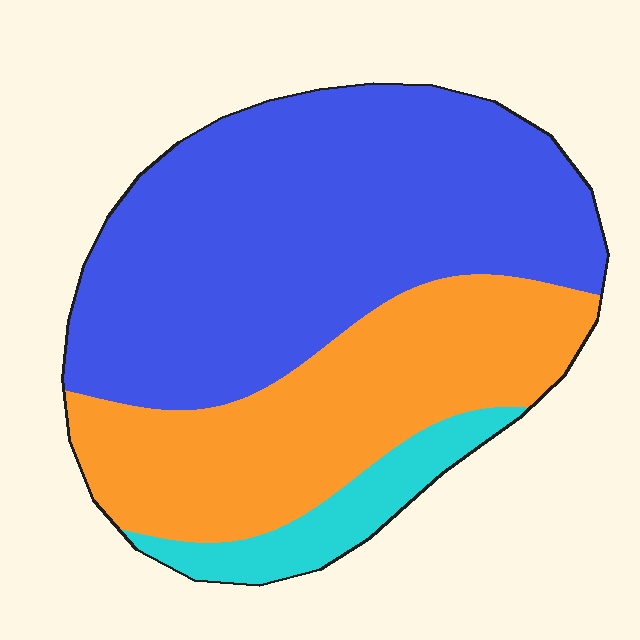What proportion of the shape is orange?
Orange covers 34% of the shape.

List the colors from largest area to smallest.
From largest to smallest: blue, orange, cyan.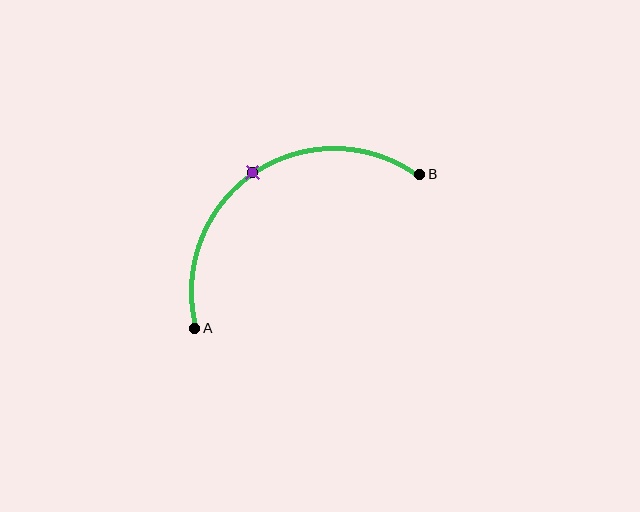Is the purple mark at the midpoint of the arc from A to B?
Yes. The purple mark lies on the arc at equal arc-length from both A and B — it is the arc midpoint.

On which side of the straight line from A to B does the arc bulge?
The arc bulges above and to the left of the straight line connecting A and B.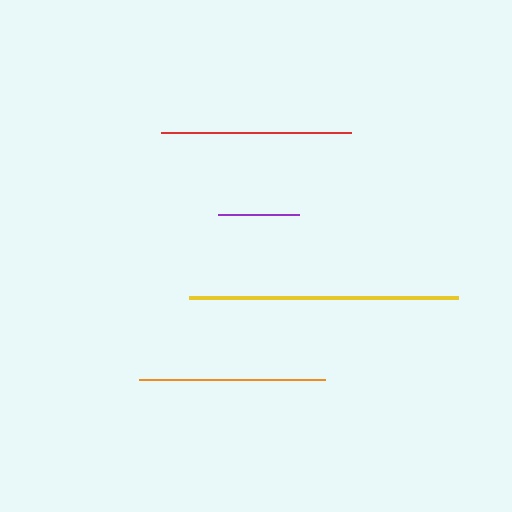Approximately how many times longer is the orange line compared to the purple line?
The orange line is approximately 2.3 times the length of the purple line.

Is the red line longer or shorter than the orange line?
The red line is longer than the orange line.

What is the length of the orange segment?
The orange segment is approximately 187 pixels long.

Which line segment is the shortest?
The purple line is the shortest at approximately 81 pixels.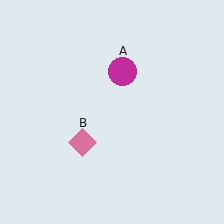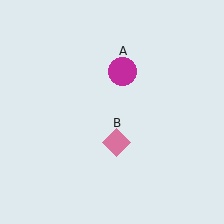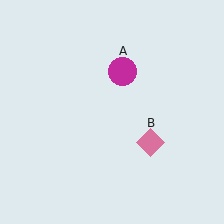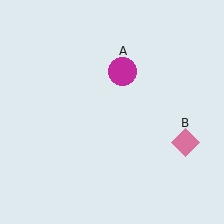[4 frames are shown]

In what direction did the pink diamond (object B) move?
The pink diamond (object B) moved right.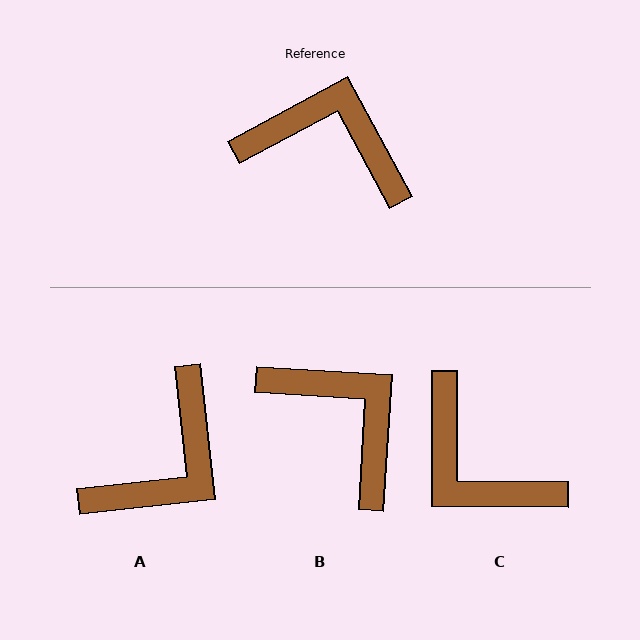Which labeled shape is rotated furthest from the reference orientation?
C, about 151 degrees away.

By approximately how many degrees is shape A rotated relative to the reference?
Approximately 112 degrees clockwise.